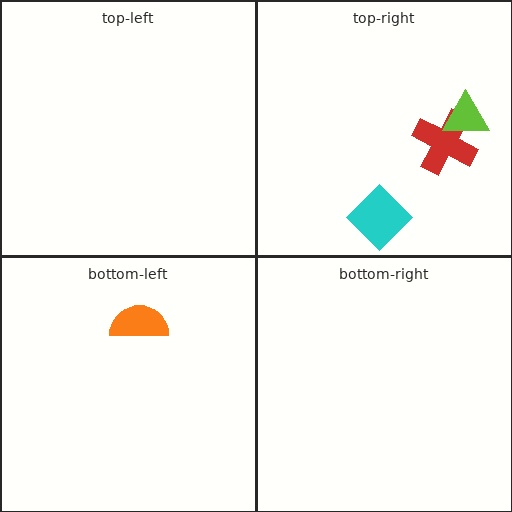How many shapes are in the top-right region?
3.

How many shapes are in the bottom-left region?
1.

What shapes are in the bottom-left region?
The orange semicircle.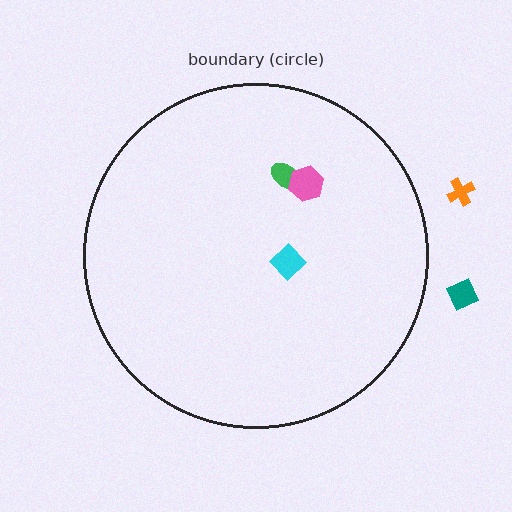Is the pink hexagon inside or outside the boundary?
Inside.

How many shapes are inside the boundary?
3 inside, 2 outside.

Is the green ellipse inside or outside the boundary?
Inside.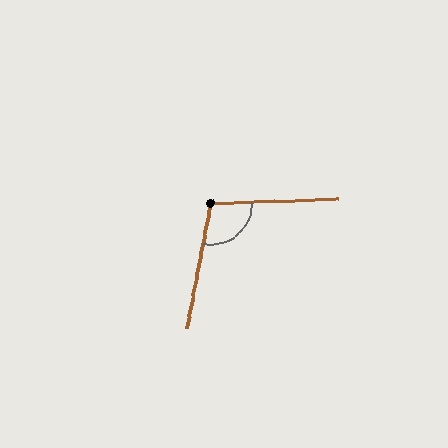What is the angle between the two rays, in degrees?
Approximately 103 degrees.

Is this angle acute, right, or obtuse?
It is obtuse.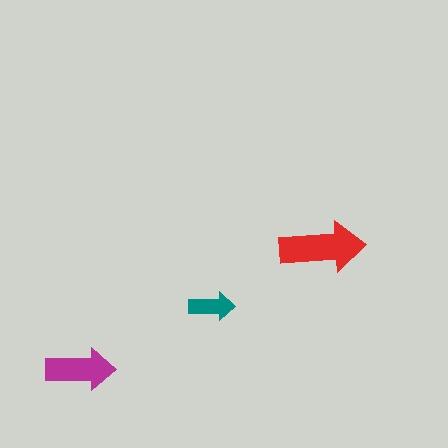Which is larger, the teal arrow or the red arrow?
The red one.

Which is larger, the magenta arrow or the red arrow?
The red one.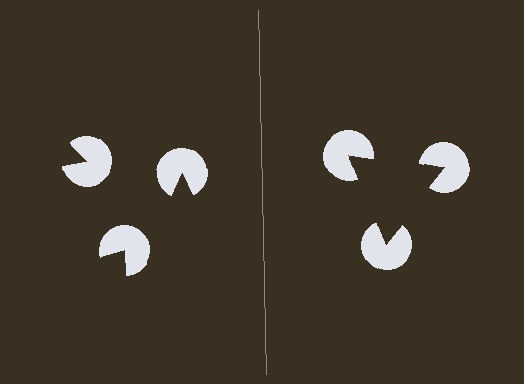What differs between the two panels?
The pac-man discs are positioned identically on both sides; only the wedge orientations differ. On the right they align to a triangle; on the left they are misaligned.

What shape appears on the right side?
An illusory triangle.